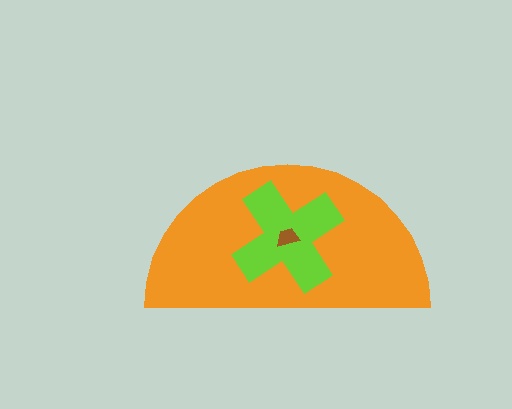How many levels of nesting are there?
3.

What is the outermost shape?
The orange semicircle.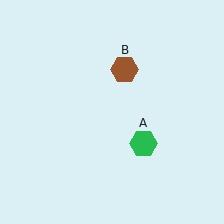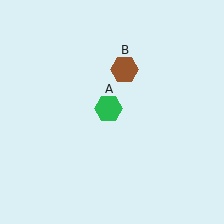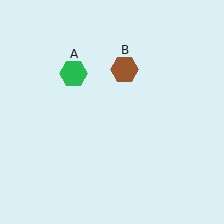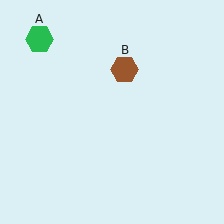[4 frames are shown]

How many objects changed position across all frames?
1 object changed position: green hexagon (object A).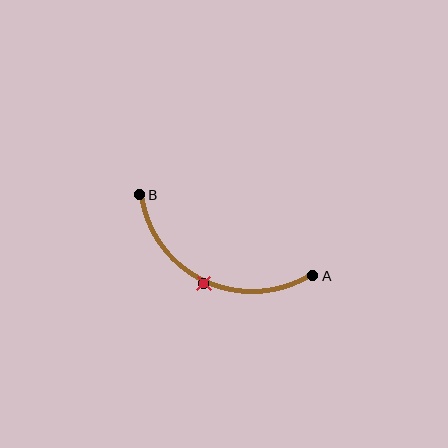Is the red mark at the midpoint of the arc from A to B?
Yes. The red mark lies on the arc at equal arc-length from both A and B — it is the arc midpoint.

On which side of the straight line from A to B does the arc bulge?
The arc bulges below the straight line connecting A and B.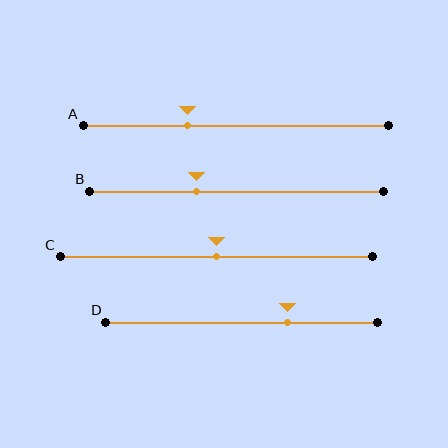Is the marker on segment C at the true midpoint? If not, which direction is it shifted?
Yes, the marker on segment C is at the true midpoint.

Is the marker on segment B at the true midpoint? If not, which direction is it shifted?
No, the marker on segment B is shifted to the left by about 14% of the segment length.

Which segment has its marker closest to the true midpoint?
Segment C has its marker closest to the true midpoint.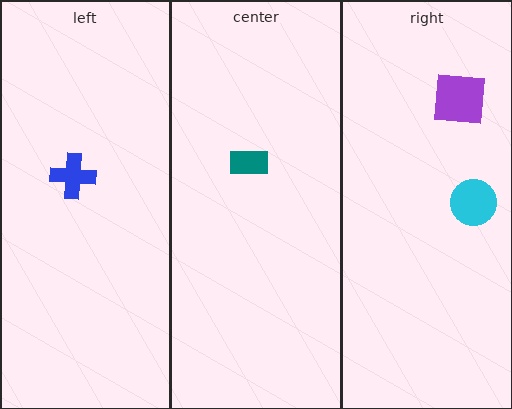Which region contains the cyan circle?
The right region.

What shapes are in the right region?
The purple square, the cyan circle.